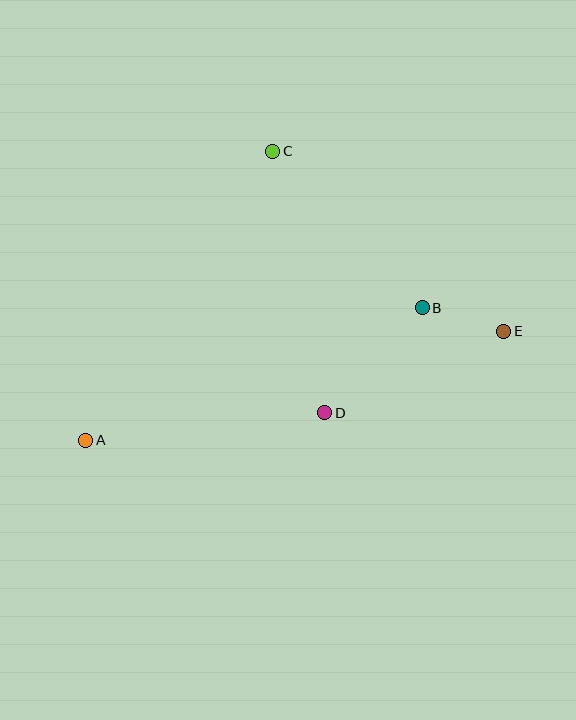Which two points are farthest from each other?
Points A and E are farthest from each other.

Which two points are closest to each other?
Points B and E are closest to each other.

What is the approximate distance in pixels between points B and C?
The distance between B and C is approximately 216 pixels.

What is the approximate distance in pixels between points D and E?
The distance between D and E is approximately 197 pixels.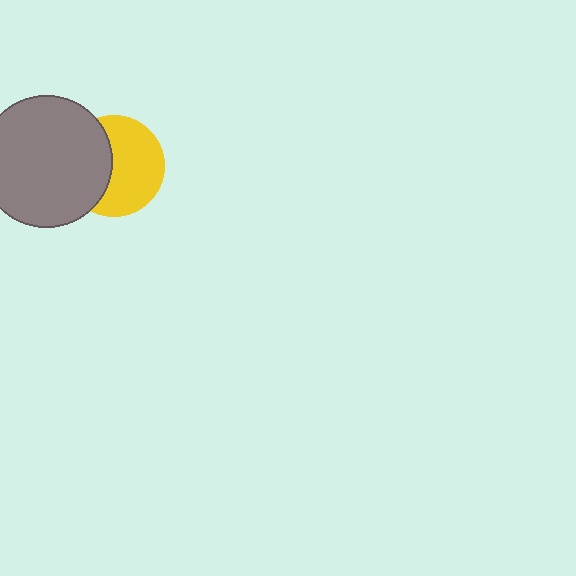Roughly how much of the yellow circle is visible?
About half of it is visible (roughly 60%).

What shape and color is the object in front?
The object in front is a gray circle.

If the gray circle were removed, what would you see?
You would see the complete yellow circle.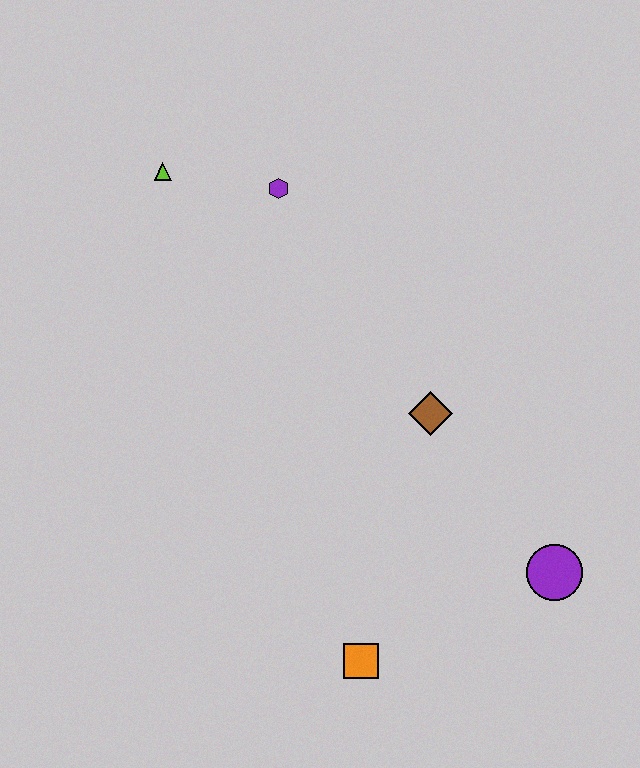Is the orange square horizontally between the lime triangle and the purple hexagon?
No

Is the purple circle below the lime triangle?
Yes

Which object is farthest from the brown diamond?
The lime triangle is farthest from the brown diamond.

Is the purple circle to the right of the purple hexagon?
Yes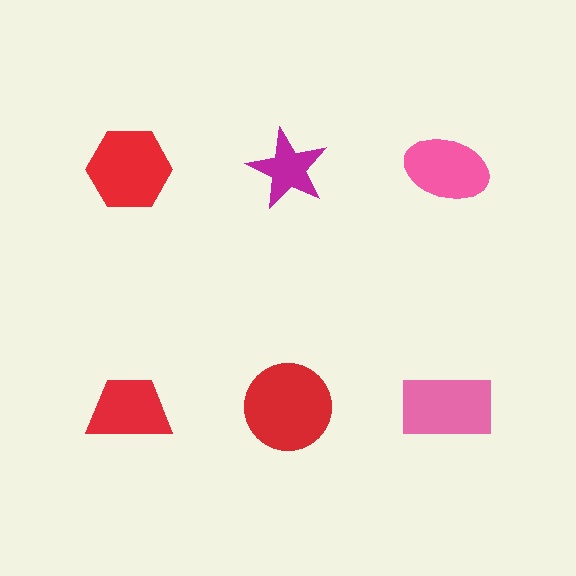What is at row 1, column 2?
A magenta star.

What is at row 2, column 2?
A red circle.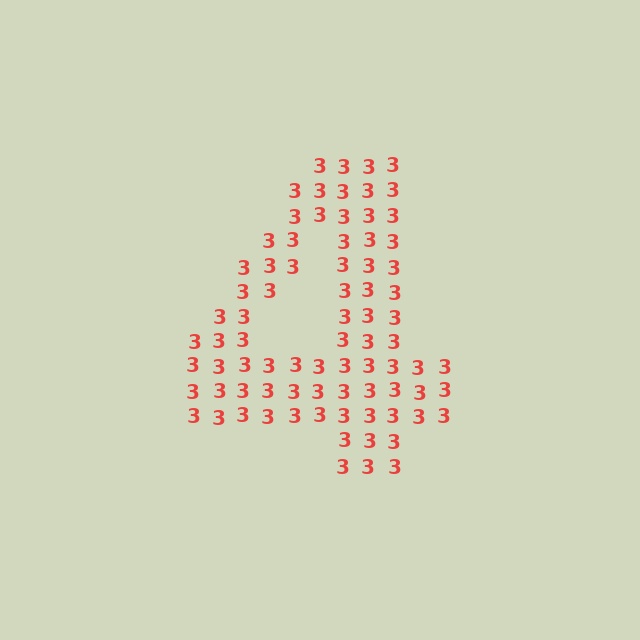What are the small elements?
The small elements are digit 3's.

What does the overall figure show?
The overall figure shows the digit 4.